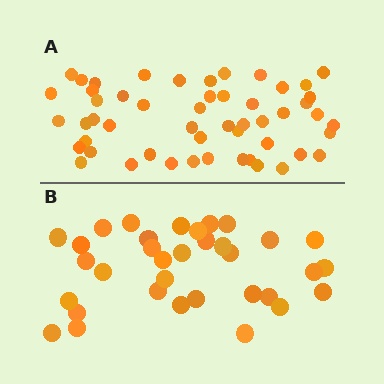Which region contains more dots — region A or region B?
Region A (the top region) has more dots.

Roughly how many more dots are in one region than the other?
Region A has approximately 20 more dots than region B.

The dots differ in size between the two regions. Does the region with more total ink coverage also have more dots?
No. Region B has more total ink coverage because its dots are larger, but region A actually contains more individual dots. Total area can be misleading — the number of items is what matters here.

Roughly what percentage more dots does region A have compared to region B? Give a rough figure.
About 55% more.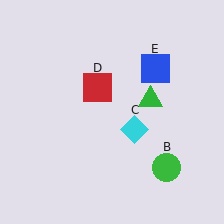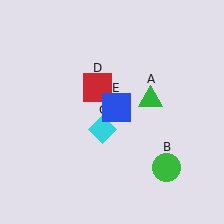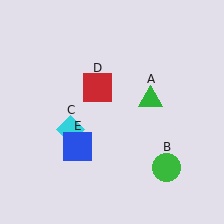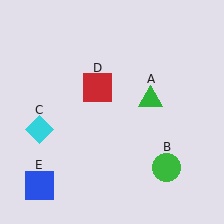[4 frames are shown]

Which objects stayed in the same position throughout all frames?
Green triangle (object A) and green circle (object B) and red square (object D) remained stationary.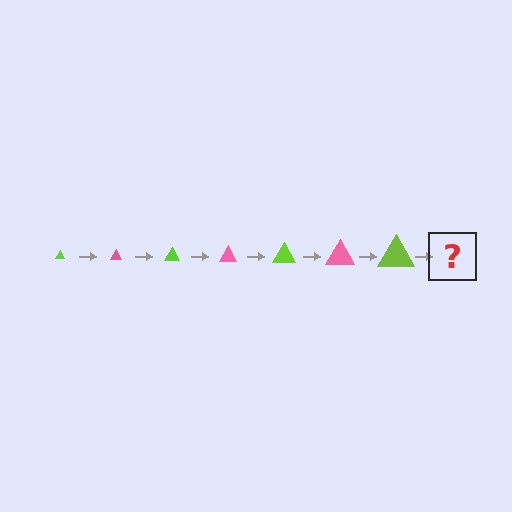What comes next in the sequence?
The next element should be a pink triangle, larger than the previous one.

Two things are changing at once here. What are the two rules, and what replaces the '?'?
The two rules are that the triangle grows larger each step and the color cycles through lime and pink. The '?' should be a pink triangle, larger than the previous one.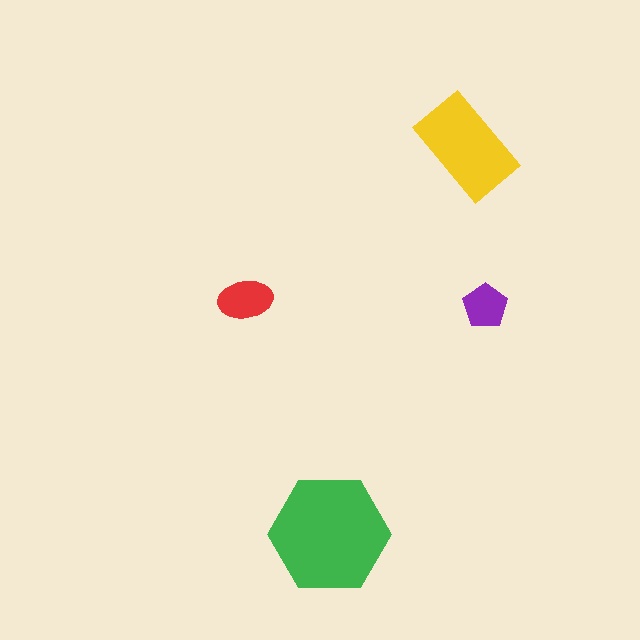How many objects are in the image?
There are 4 objects in the image.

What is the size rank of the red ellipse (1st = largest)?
3rd.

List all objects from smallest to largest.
The purple pentagon, the red ellipse, the yellow rectangle, the green hexagon.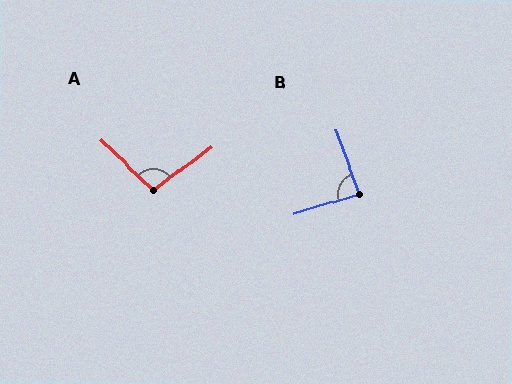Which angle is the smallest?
B, at approximately 87 degrees.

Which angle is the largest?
A, at approximately 100 degrees.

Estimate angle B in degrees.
Approximately 87 degrees.